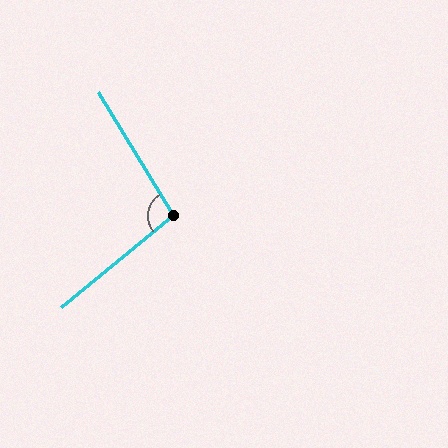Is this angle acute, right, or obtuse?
It is obtuse.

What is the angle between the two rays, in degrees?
Approximately 98 degrees.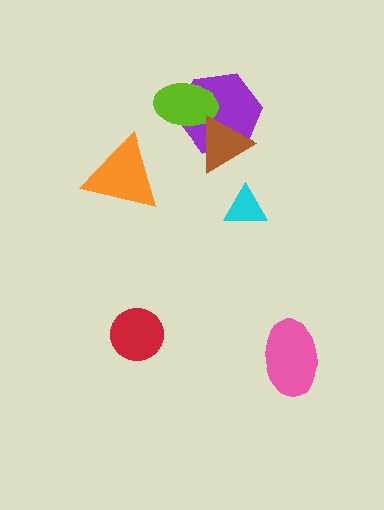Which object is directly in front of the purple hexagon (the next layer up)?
The lime ellipse is directly in front of the purple hexagon.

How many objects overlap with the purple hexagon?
2 objects overlap with the purple hexagon.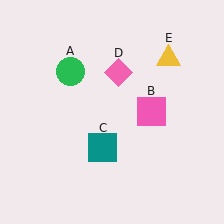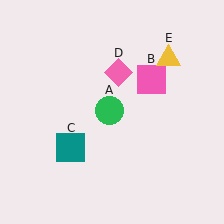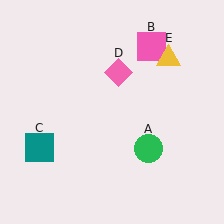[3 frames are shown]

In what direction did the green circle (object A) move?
The green circle (object A) moved down and to the right.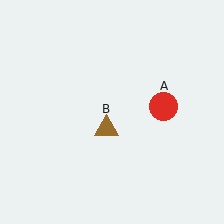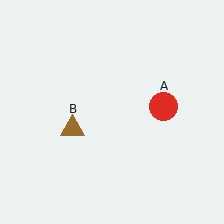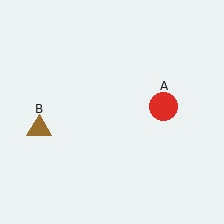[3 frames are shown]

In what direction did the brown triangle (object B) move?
The brown triangle (object B) moved left.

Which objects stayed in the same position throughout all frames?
Red circle (object A) remained stationary.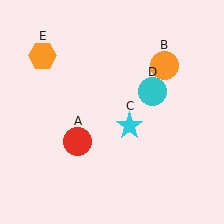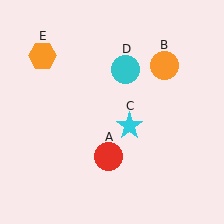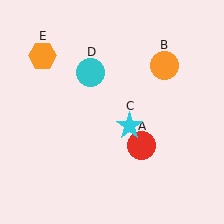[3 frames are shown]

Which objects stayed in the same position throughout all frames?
Orange circle (object B) and cyan star (object C) and orange hexagon (object E) remained stationary.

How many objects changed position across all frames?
2 objects changed position: red circle (object A), cyan circle (object D).